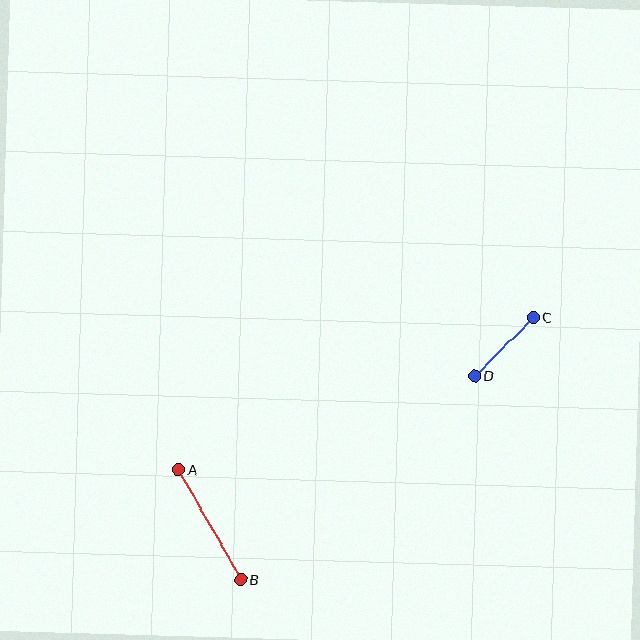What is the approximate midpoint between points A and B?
The midpoint is at approximately (210, 525) pixels.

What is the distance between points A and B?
The distance is approximately 126 pixels.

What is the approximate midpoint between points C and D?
The midpoint is at approximately (504, 347) pixels.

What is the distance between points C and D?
The distance is approximately 83 pixels.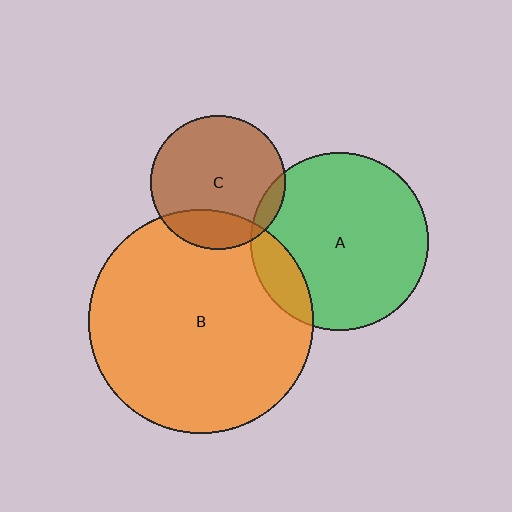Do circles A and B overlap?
Yes.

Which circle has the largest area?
Circle B (orange).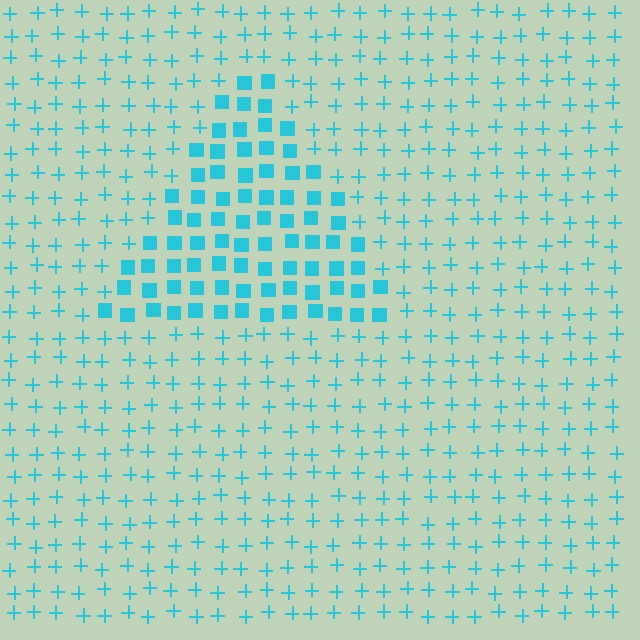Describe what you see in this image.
The image is filled with small cyan elements arranged in a uniform grid. A triangle-shaped region contains squares, while the surrounding area contains plus signs. The boundary is defined purely by the change in element shape.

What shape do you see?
I see a triangle.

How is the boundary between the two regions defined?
The boundary is defined by a change in element shape: squares inside vs. plus signs outside. All elements share the same color and spacing.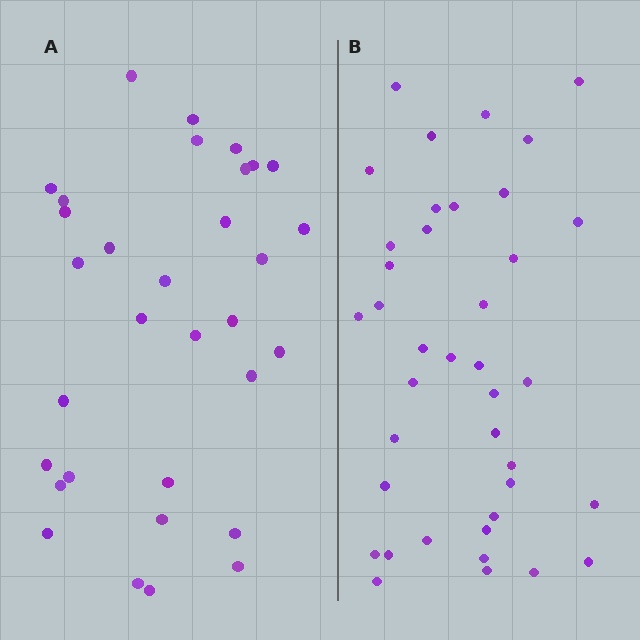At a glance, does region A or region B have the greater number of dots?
Region B (the right region) has more dots.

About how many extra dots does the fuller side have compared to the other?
Region B has roughly 8 or so more dots than region A.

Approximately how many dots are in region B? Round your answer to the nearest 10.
About 40 dots. (The exact count is 39, which rounds to 40.)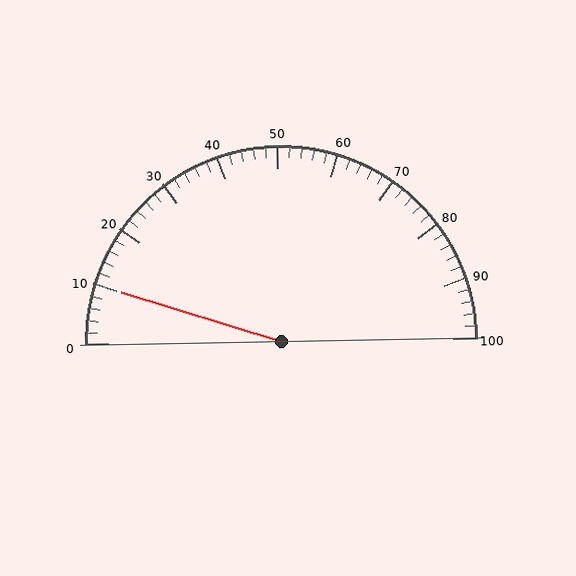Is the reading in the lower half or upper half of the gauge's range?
The reading is in the lower half of the range (0 to 100).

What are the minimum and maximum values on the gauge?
The gauge ranges from 0 to 100.